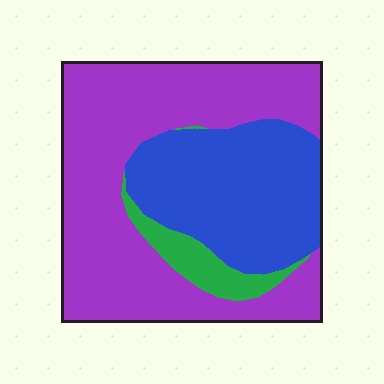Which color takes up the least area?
Green, at roughly 10%.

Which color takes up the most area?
Purple, at roughly 60%.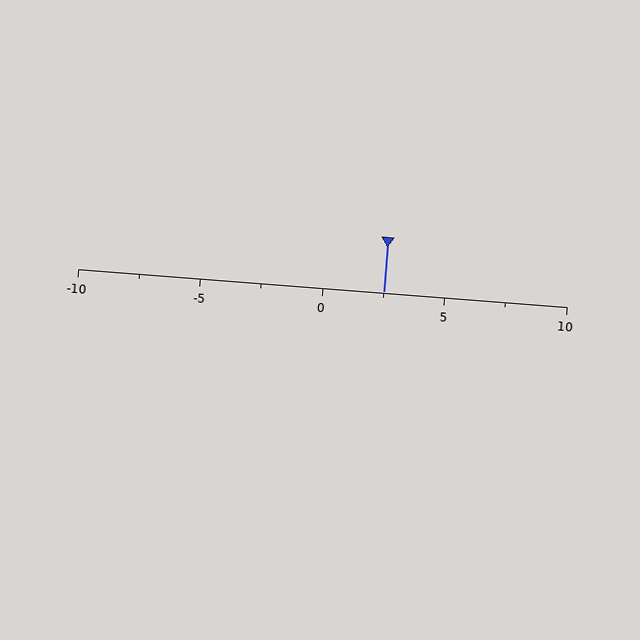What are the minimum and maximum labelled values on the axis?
The axis runs from -10 to 10.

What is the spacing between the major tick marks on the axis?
The major ticks are spaced 5 apart.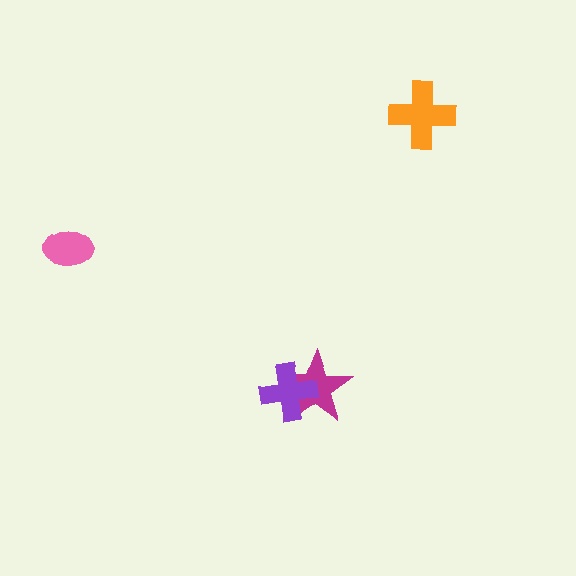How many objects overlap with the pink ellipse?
0 objects overlap with the pink ellipse.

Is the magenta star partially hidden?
Yes, it is partially covered by another shape.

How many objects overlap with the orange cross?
0 objects overlap with the orange cross.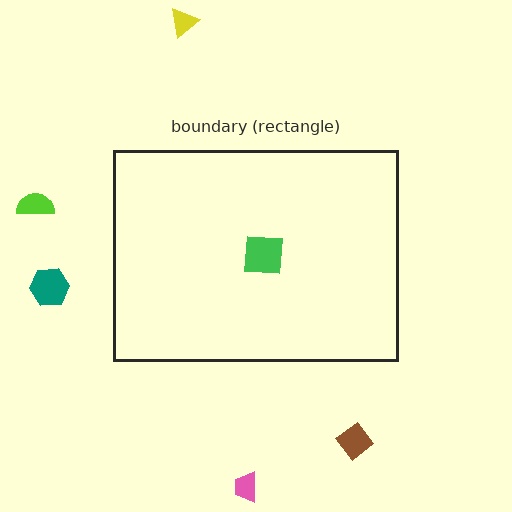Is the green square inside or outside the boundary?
Inside.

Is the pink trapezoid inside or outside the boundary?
Outside.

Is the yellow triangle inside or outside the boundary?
Outside.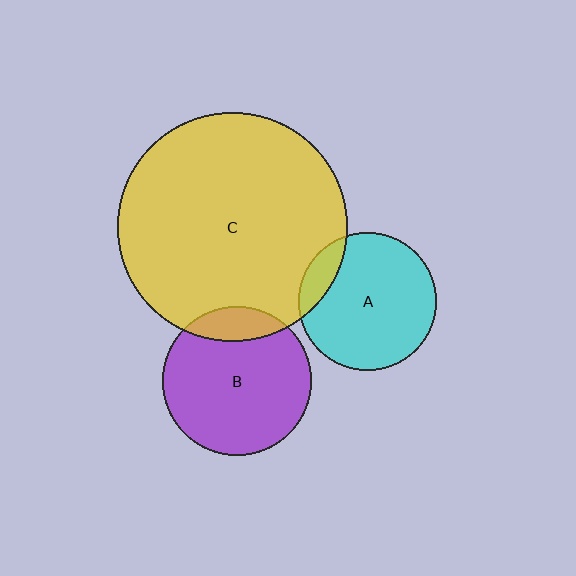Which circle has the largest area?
Circle C (yellow).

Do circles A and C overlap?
Yes.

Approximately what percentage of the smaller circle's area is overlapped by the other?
Approximately 15%.